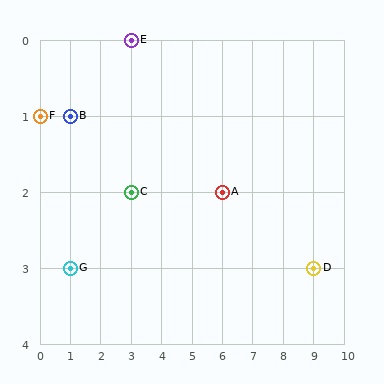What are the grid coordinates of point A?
Point A is at grid coordinates (6, 2).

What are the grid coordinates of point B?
Point B is at grid coordinates (1, 1).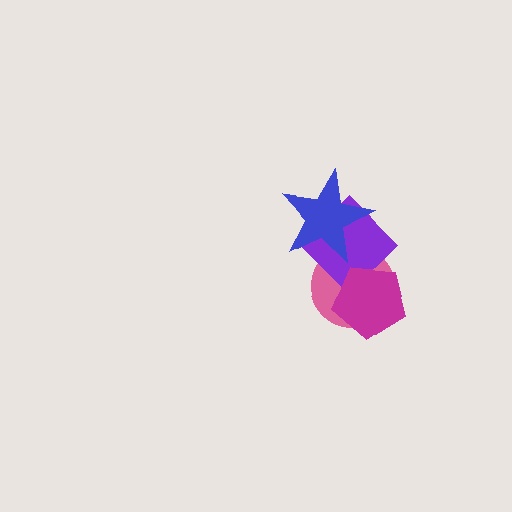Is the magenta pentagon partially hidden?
No, no other shape covers it.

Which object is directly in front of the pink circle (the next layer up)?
The purple diamond is directly in front of the pink circle.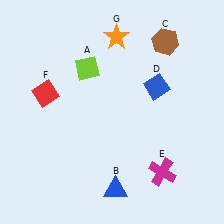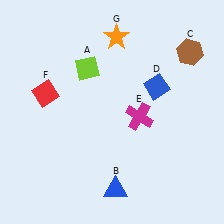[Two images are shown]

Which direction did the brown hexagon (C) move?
The brown hexagon (C) moved right.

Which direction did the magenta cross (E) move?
The magenta cross (E) moved up.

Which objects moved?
The objects that moved are: the brown hexagon (C), the magenta cross (E).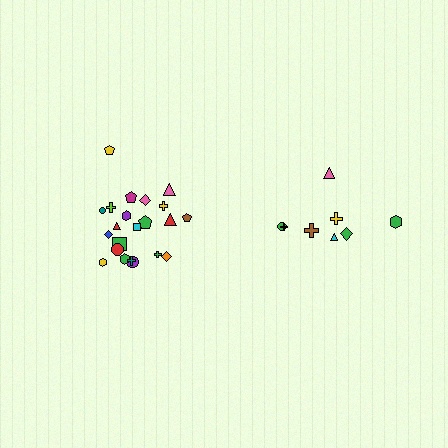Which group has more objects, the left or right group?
The left group.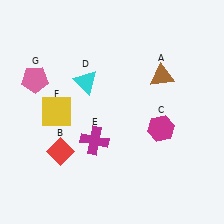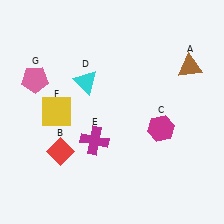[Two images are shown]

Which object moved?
The brown triangle (A) moved right.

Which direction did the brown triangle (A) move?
The brown triangle (A) moved right.